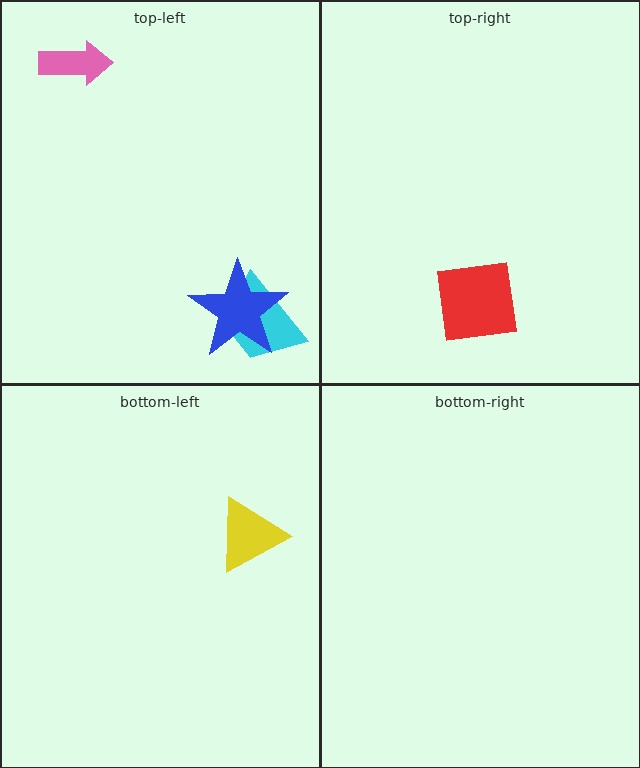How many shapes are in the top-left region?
3.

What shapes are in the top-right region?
The red square.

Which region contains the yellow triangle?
The bottom-left region.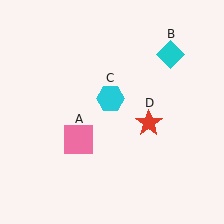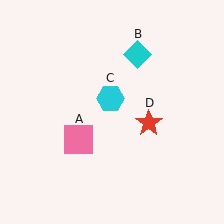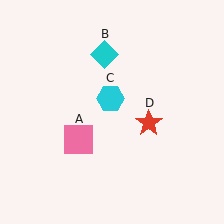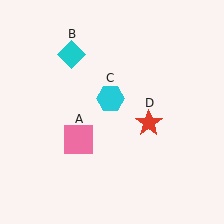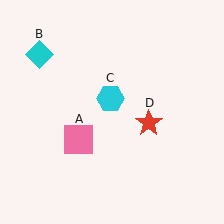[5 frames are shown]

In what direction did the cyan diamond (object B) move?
The cyan diamond (object B) moved left.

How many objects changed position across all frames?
1 object changed position: cyan diamond (object B).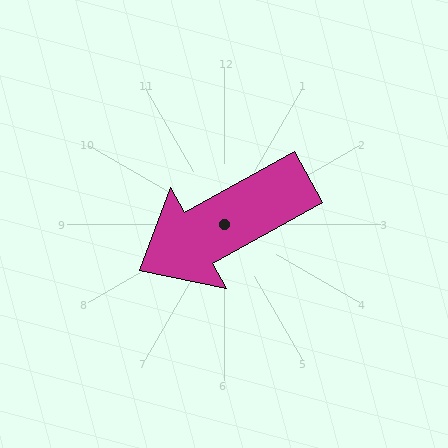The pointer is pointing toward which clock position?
Roughly 8 o'clock.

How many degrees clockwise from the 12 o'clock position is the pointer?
Approximately 241 degrees.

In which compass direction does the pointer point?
Southwest.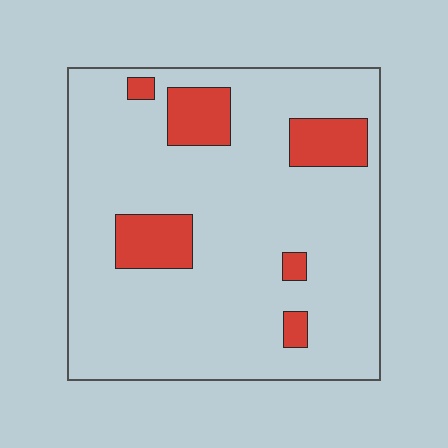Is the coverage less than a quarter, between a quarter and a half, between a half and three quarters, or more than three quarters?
Less than a quarter.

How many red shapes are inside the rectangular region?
6.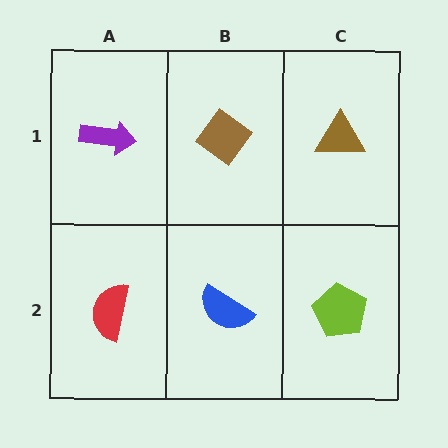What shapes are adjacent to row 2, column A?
A purple arrow (row 1, column A), a blue semicircle (row 2, column B).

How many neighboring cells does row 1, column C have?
2.